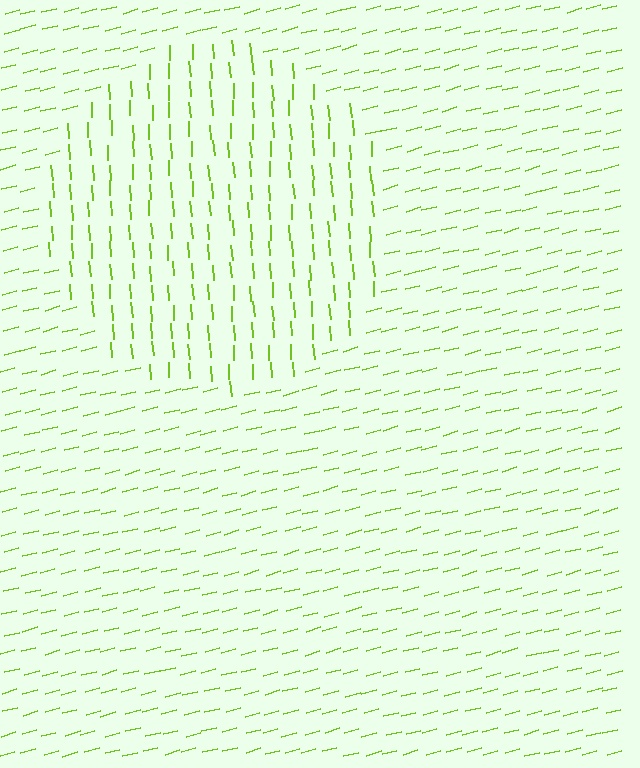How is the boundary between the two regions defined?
The boundary is defined purely by a change in line orientation (approximately 79 degrees difference). All lines are the same color and thickness.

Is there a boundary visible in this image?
Yes, there is a texture boundary formed by a change in line orientation.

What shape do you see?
I see a circle.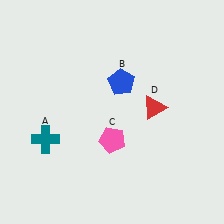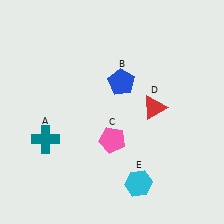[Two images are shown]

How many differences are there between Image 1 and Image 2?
There is 1 difference between the two images.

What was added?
A cyan hexagon (E) was added in Image 2.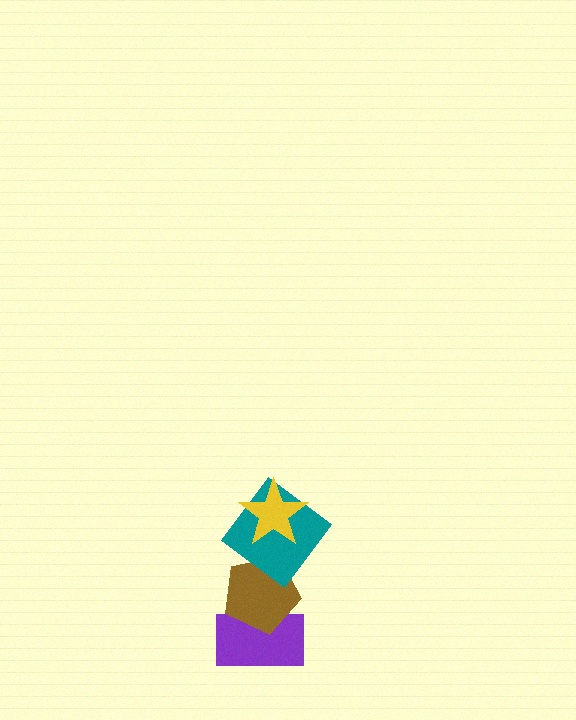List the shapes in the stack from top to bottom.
From top to bottom: the yellow star, the teal diamond, the brown pentagon, the purple rectangle.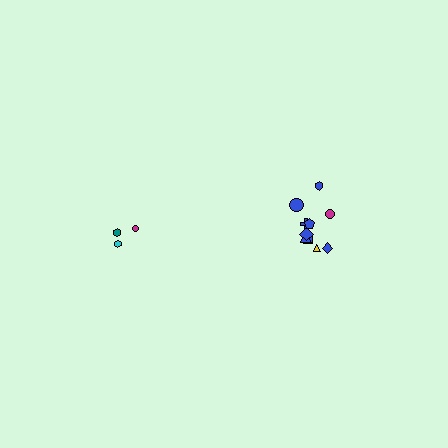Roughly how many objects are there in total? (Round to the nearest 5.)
Roughly 15 objects in total.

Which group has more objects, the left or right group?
The right group.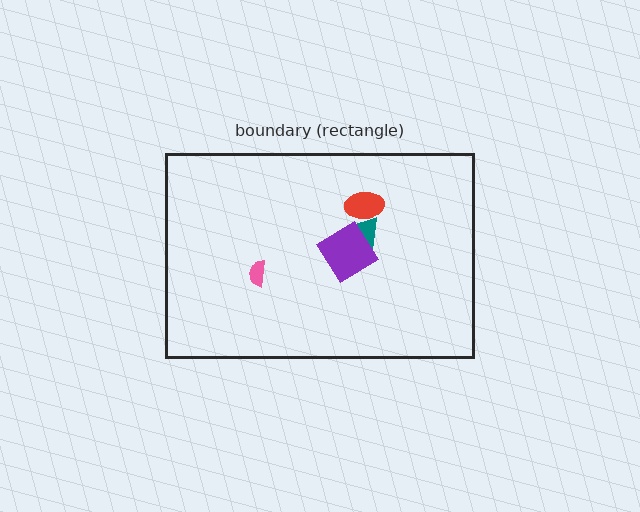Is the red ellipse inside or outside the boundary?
Inside.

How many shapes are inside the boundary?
4 inside, 0 outside.